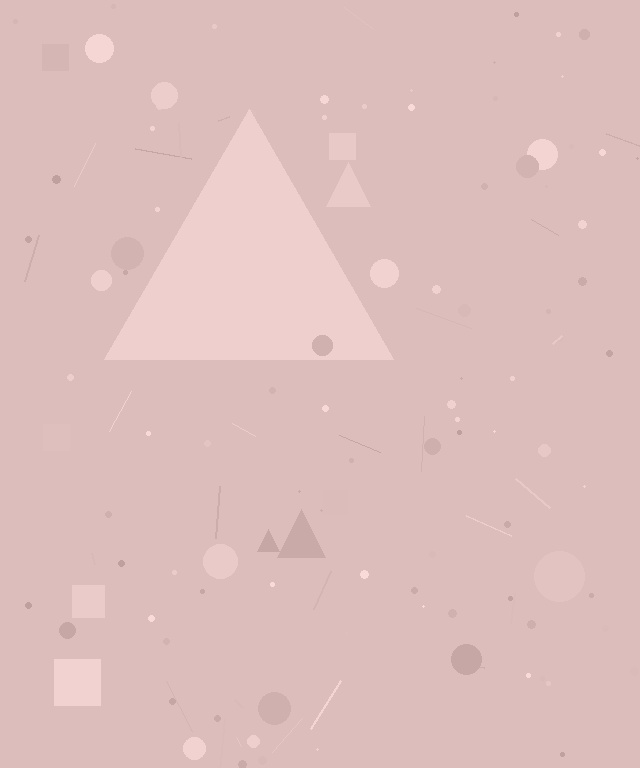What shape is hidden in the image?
A triangle is hidden in the image.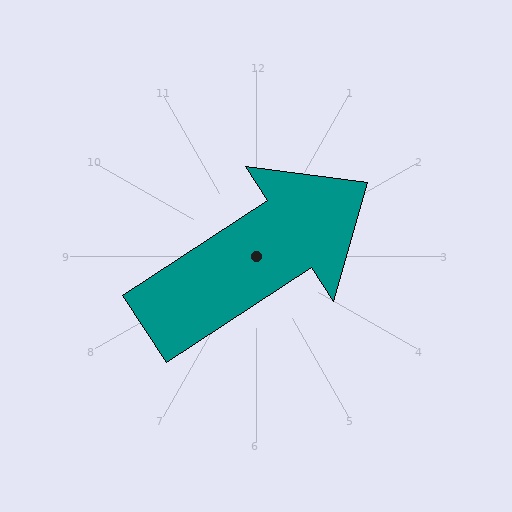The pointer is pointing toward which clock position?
Roughly 2 o'clock.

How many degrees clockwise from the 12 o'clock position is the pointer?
Approximately 57 degrees.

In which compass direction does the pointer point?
Northeast.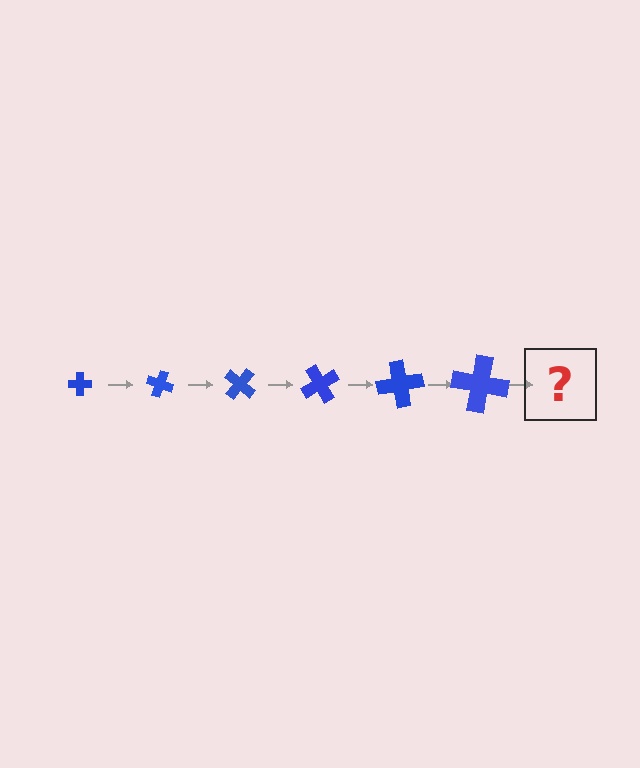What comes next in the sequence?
The next element should be a cross, larger than the previous one and rotated 120 degrees from the start.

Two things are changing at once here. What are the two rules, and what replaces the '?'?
The two rules are that the cross grows larger each step and it rotates 20 degrees each step. The '?' should be a cross, larger than the previous one and rotated 120 degrees from the start.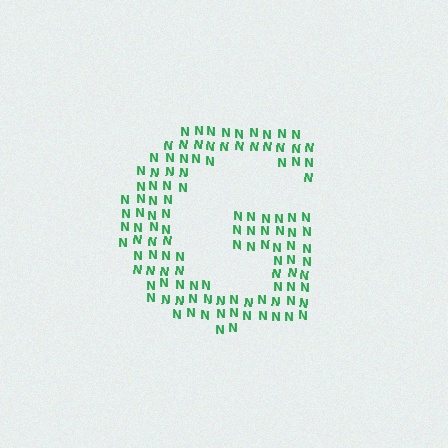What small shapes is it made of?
It is made of small letter N's.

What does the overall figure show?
The overall figure shows the letter G.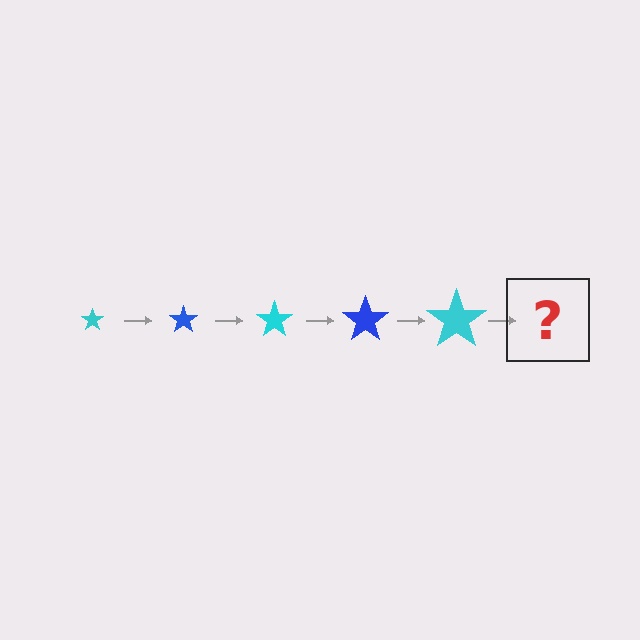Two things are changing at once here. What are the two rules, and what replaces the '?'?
The two rules are that the star grows larger each step and the color cycles through cyan and blue. The '?' should be a blue star, larger than the previous one.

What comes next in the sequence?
The next element should be a blue star, larger than the previous one.